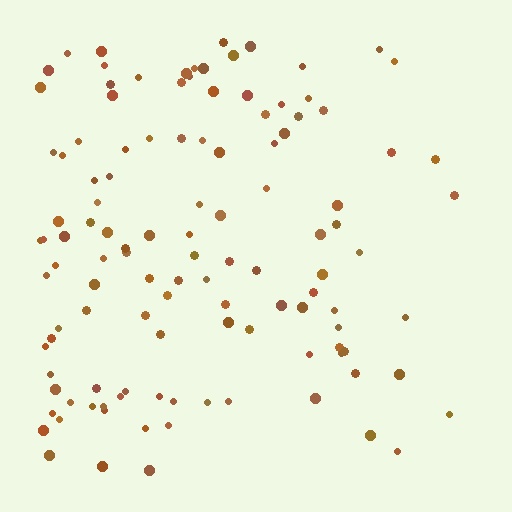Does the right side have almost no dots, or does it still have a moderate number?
Still a moderate number, just noticeably fewer than the left.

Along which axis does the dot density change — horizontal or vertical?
Horizontal.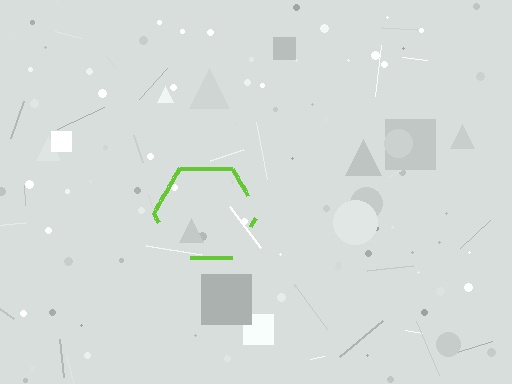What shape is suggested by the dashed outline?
The dashed outline suggests a hexagon.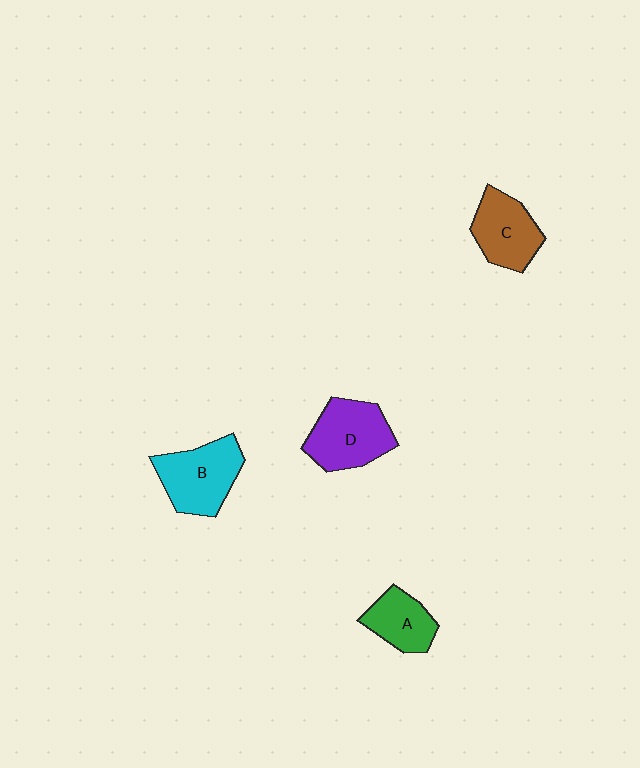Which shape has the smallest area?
Shape A (green).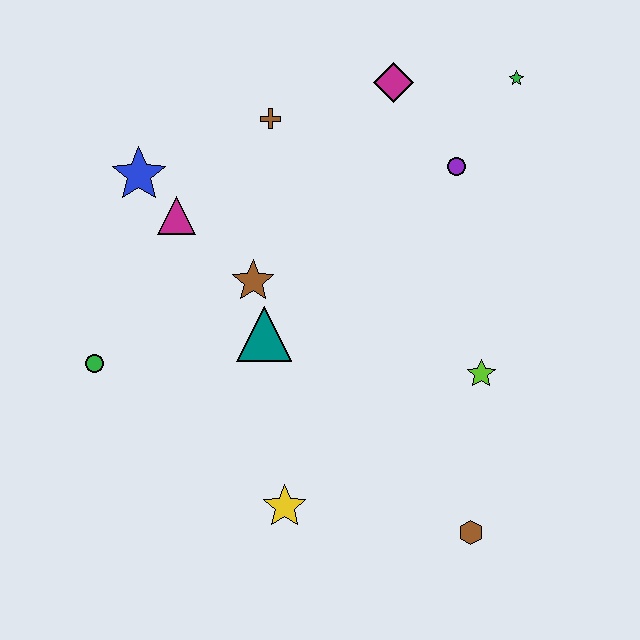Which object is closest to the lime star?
The brown hexagon is closest to the lime star.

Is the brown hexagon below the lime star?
Yes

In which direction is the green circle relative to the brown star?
The green circle is to the left of the brown star.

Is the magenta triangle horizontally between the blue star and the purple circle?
Yes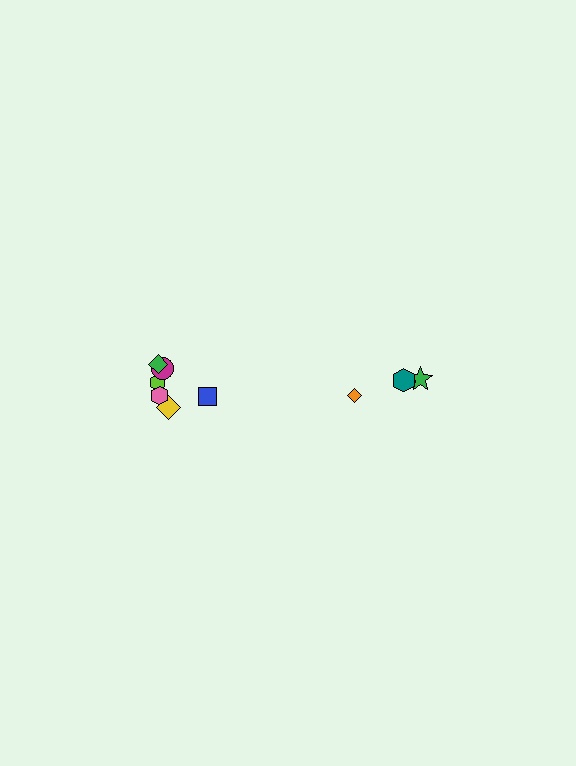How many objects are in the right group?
There are 3 objects.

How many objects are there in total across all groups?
There are 9 objects.